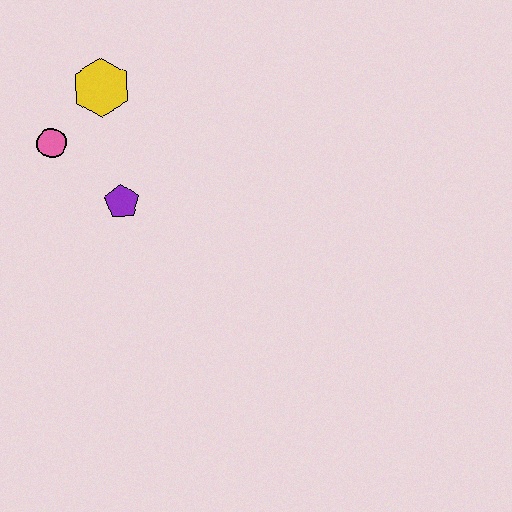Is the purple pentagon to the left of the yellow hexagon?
No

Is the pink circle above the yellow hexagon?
No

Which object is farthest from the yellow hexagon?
The purple pentagon is farthest from the yellow hexagon.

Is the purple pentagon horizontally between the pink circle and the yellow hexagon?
No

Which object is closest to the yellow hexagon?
The pink circle is closest to the yellow hexagon.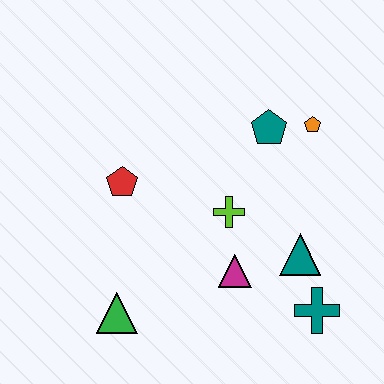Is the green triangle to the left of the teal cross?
Yes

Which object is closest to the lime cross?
The magenta triangle is closest to the lime cross.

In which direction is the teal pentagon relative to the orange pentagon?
The teal pentagon is to the left of the orange pentagon.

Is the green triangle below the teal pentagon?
Yes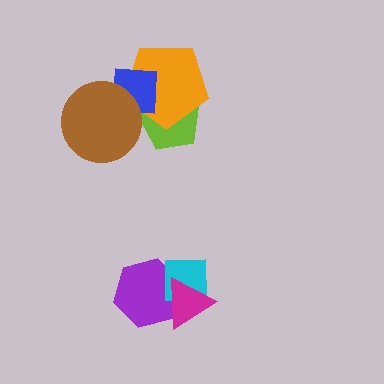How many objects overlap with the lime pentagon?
2 objects overlap with the lime pentagon.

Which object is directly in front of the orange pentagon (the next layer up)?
The blue square is directly in front of the orange pentagon.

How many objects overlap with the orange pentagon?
3 objects overlap with the orange pentagon.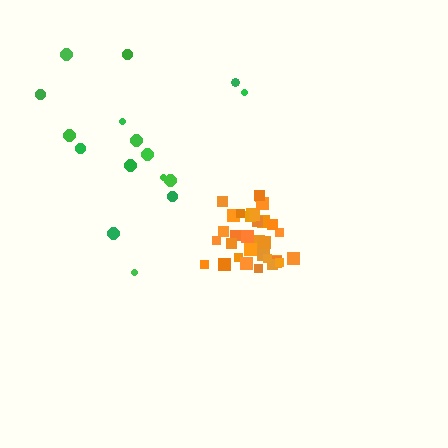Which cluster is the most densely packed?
Orange.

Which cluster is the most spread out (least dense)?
Green.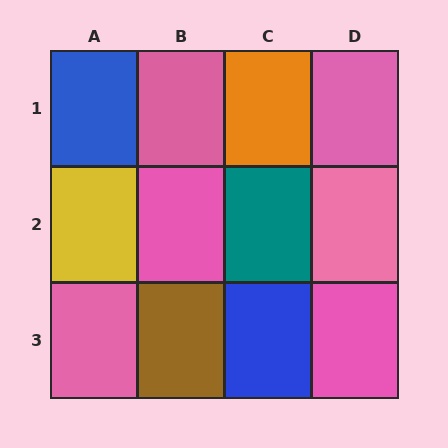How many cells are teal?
1 cell is teal.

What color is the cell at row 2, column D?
Pink.